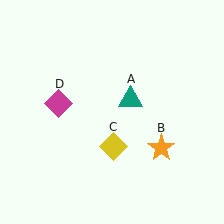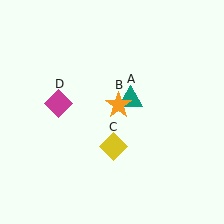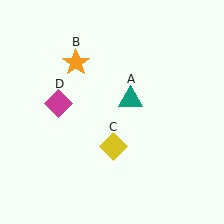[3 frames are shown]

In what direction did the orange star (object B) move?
The orange star (object B) moved up and to the left.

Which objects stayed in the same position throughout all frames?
Teal triangle (object A) and yellow diamond (object C) and magenta diamond (object D) remained stationary.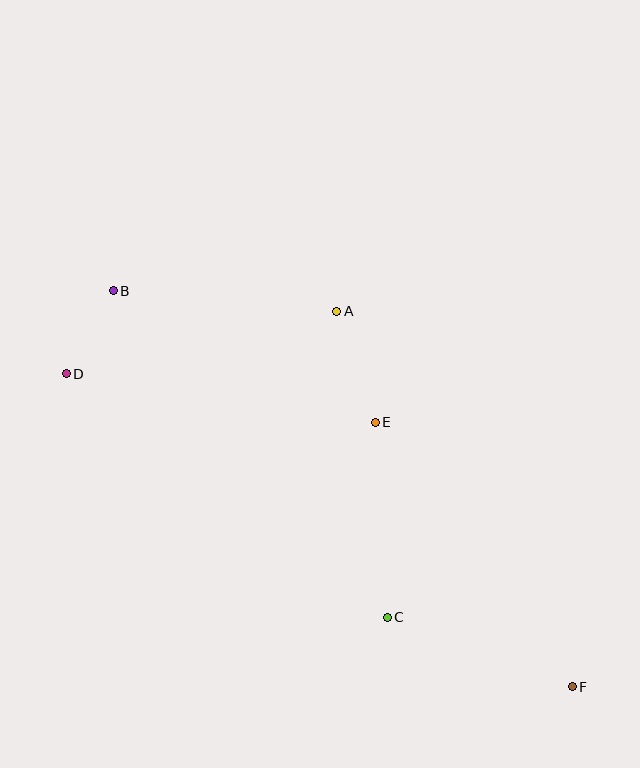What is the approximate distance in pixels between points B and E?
The distance between B and E is approximately 293 pixels.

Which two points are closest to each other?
Points B and D are closest to each other.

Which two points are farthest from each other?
Points B and F are farthest from each other.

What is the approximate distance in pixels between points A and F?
The distance between A and F is approximately 444 pixels.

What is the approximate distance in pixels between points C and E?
The distance between C and E is approximately 195 pixels.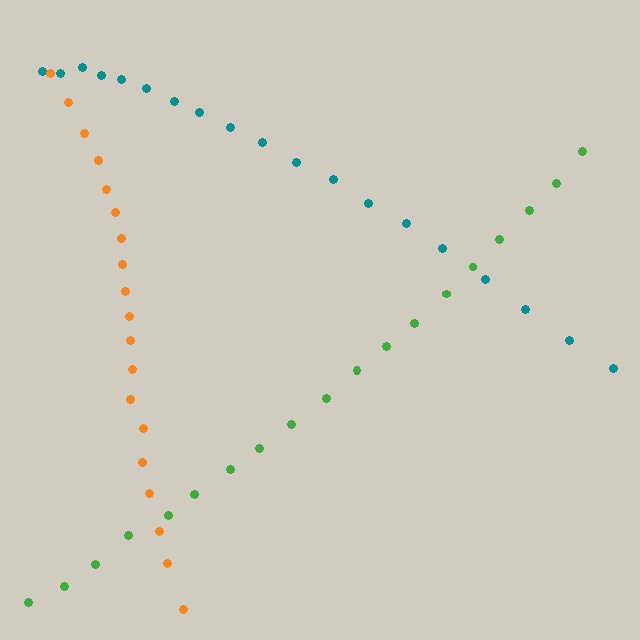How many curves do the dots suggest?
There are 3 distinct paths.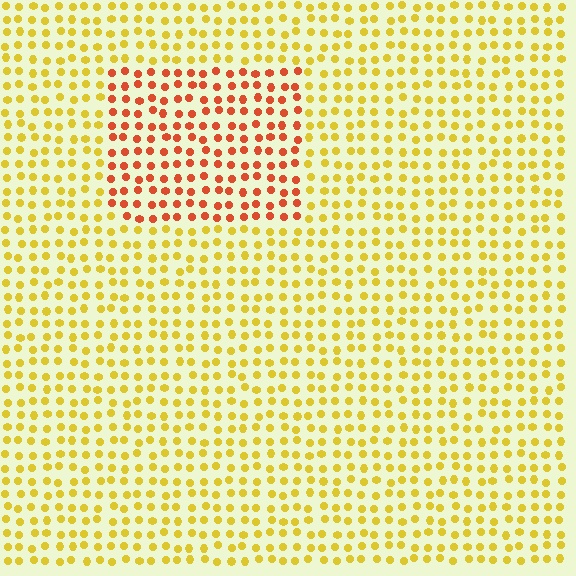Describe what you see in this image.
The image is filled with small yellow elements in a uniform arrangement. A rectangle-shaped region is visible where the elements are tinted to a slightly different hue, forming a subtle color boundary.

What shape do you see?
I see a rectangle.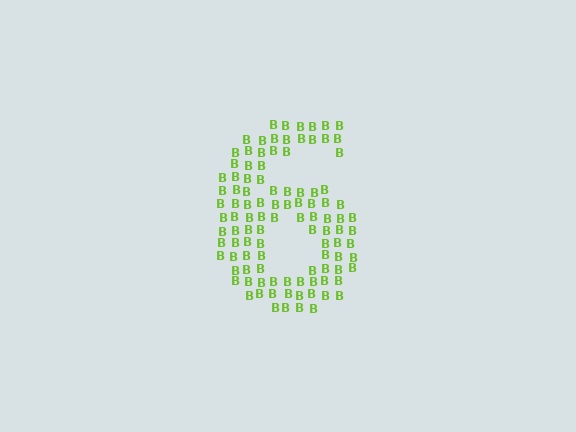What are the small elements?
The small elements are letter B's.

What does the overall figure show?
The overall figure shows the digit 6.